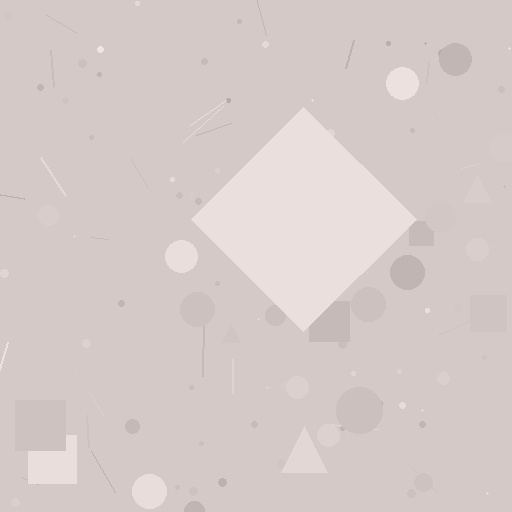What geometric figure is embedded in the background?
A diamond is embedded in the background.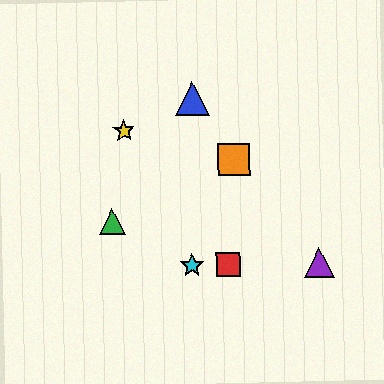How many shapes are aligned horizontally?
3 shapes (the red square, the purple triangle, the cyan star) are aligned horizontally.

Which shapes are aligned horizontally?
The red square, the purple triangle, the cyan star are aligned horizontally.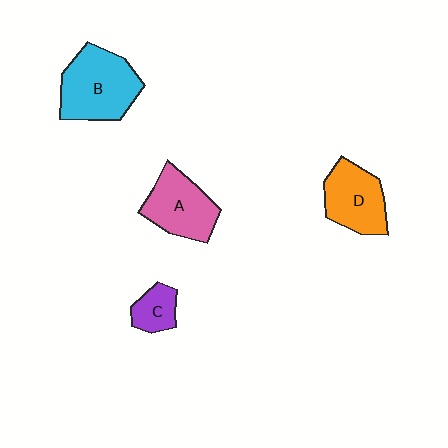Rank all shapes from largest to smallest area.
From largest to smallest: B (cyan), A (pink), D (orange), C (purple).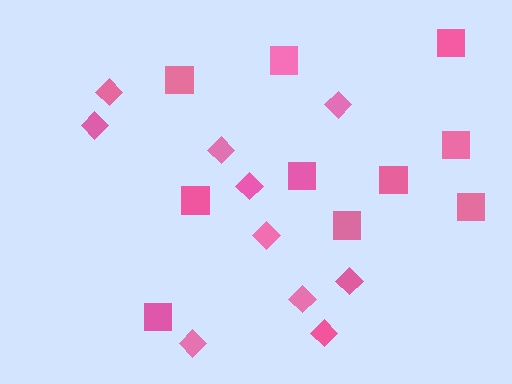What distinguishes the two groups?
There are 2 groups: one group of squares (10) and one group of diamonds (10).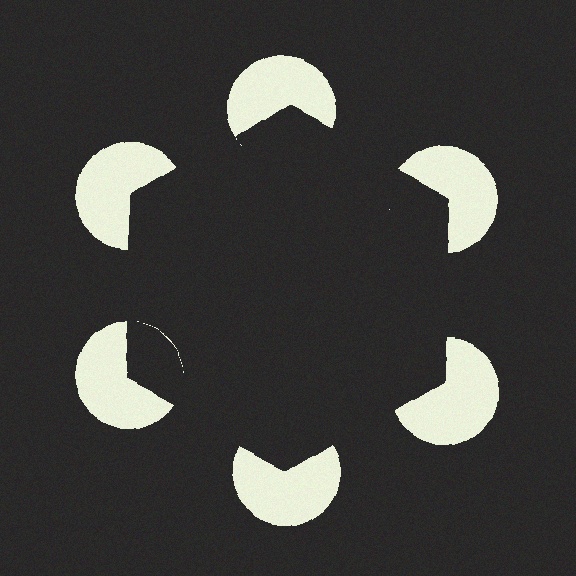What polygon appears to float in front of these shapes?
An illusory hexagon — its edges are inferred from the aligned wedge cuts in the pac-man discs, not physically drawn.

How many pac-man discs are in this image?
There are 6 — one at each vertex of the illusory hexagon.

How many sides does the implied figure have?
6 sides.